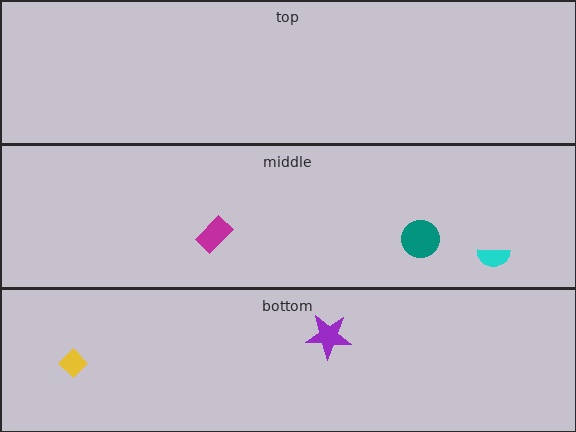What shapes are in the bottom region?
The purple star, the yellow diamond.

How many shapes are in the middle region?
3.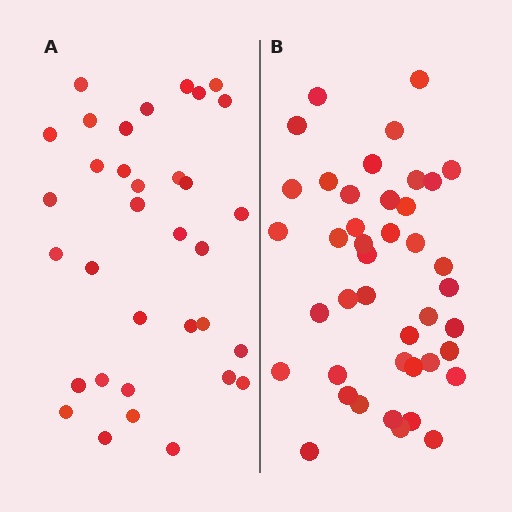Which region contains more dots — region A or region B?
Region B (the right region) has more dots.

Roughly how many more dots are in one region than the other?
Region B has roughly 8 or so more dots than region A.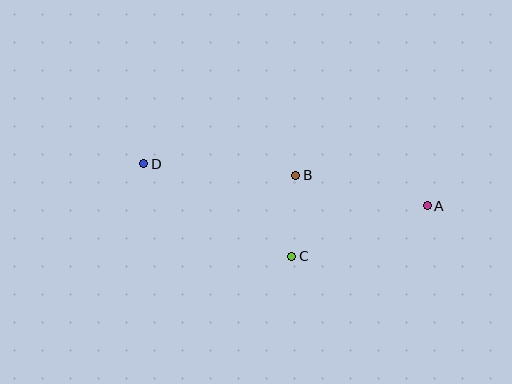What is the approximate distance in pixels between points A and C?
The distance between A and C is approximately 144 pixels.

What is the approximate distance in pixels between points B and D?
The distance between B and D is approximately 153 pixels.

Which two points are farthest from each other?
Points A and D are farthest from each other.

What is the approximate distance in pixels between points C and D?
The distance between C and D is approximately 174 pixels.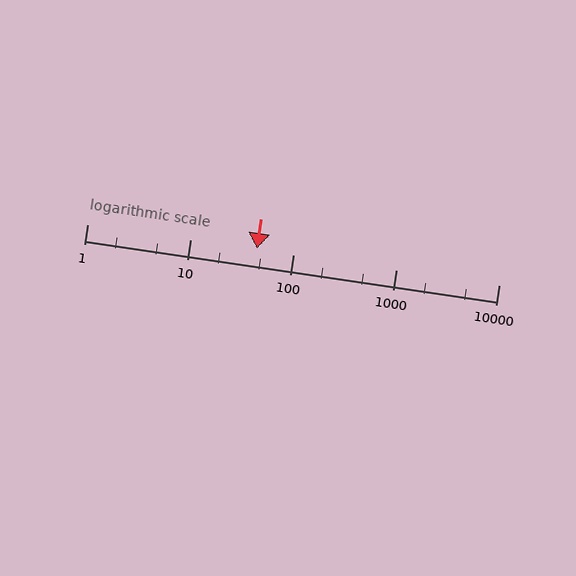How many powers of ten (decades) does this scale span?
The scale spans 4 decades, from 1 to 10000.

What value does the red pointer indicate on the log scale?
The pointer indicates approximately 45.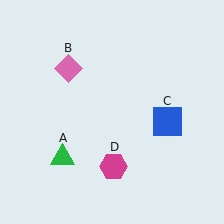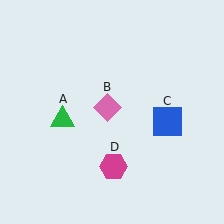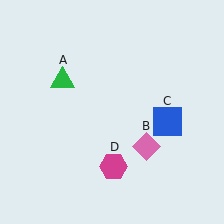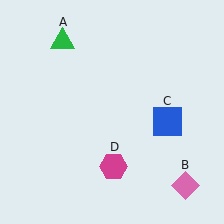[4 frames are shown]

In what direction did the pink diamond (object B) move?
The pink diamond (object B) moved down and to the right.